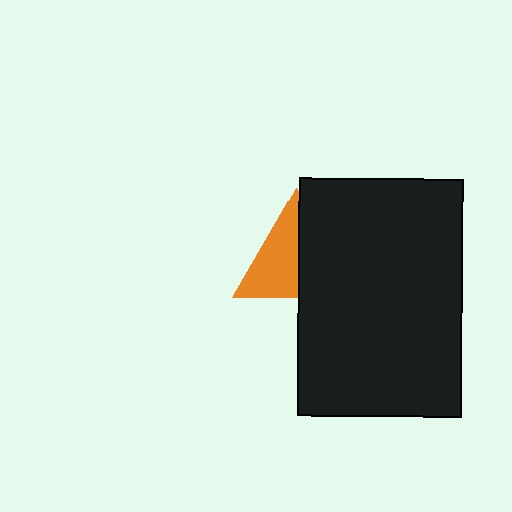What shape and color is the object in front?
The object in front is a black rectangle.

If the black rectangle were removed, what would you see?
You would see the complete orange triangle.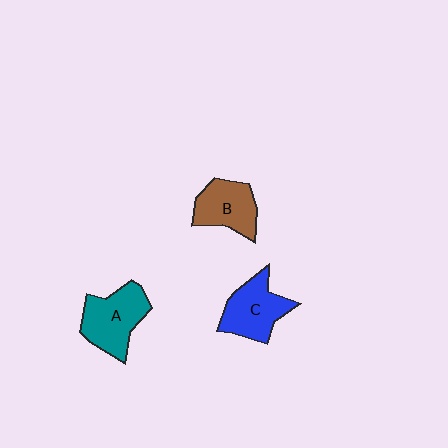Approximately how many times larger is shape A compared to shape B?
Approximately 1.2 times.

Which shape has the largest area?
Shape A (teal).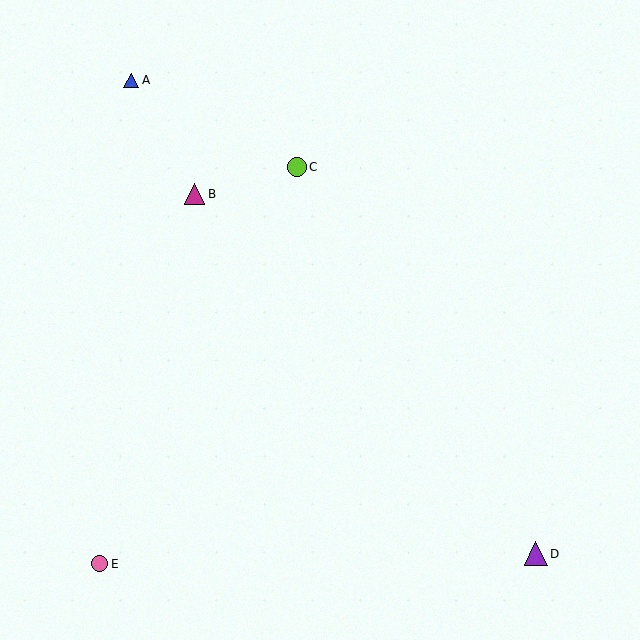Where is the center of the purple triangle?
The center of the purple triangle is at (536, 554).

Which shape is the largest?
The purple triangle (labeled D) is the largest.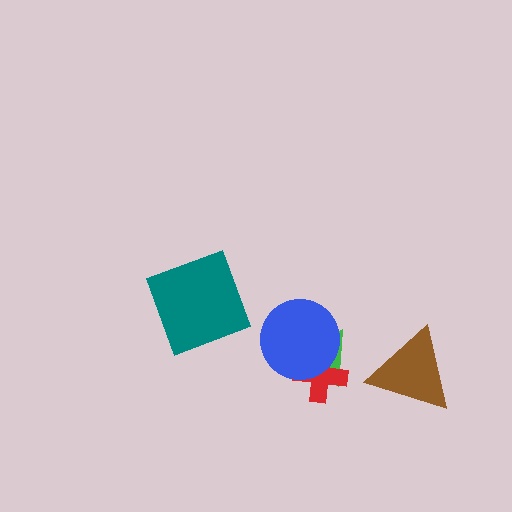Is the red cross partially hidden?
Yes, it is partially covered by another shape.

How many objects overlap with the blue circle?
2 objects overlap with the blue circle.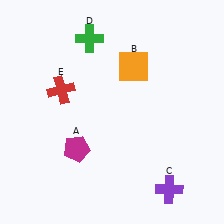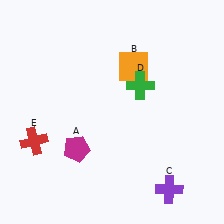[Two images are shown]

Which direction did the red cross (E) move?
The red cross (E) moved down.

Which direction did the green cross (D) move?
The green cross (D) moved right.